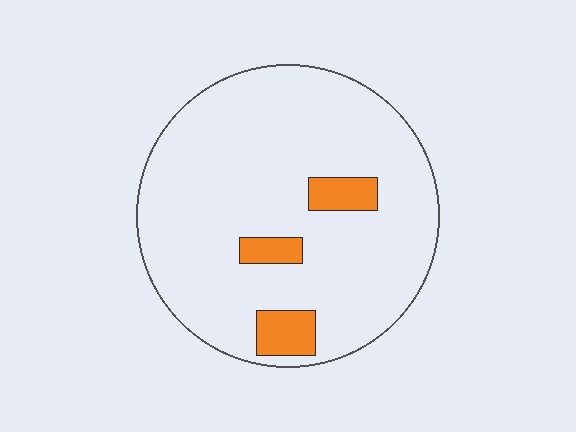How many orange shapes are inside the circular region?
3.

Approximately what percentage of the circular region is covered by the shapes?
Approximately 10%.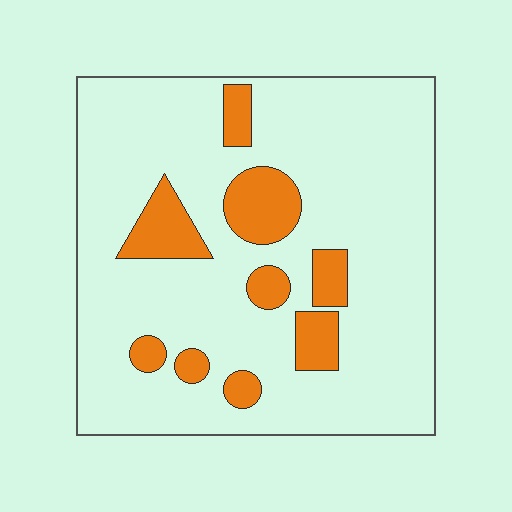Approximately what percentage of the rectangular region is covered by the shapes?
Approximately 15%.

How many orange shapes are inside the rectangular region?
9.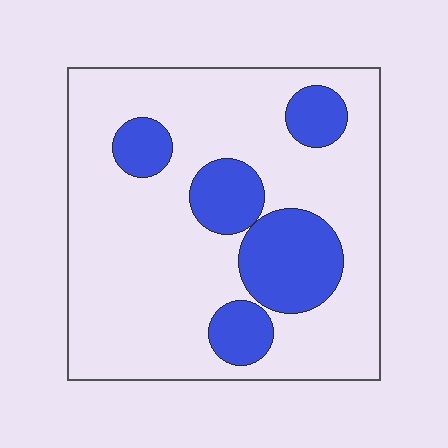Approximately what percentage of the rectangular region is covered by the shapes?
Approximately 25%.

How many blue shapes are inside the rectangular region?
5.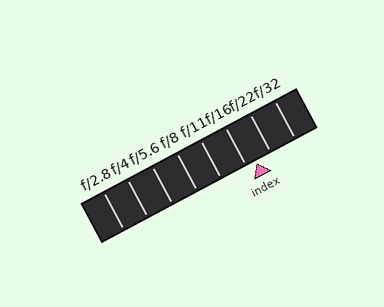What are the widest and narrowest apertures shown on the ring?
The widest aperture shown is f/2.8 and the narrowest is f/32.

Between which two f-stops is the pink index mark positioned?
The index mark is between f/16 and f/22.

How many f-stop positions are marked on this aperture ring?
There are 8 f-stop positions marked.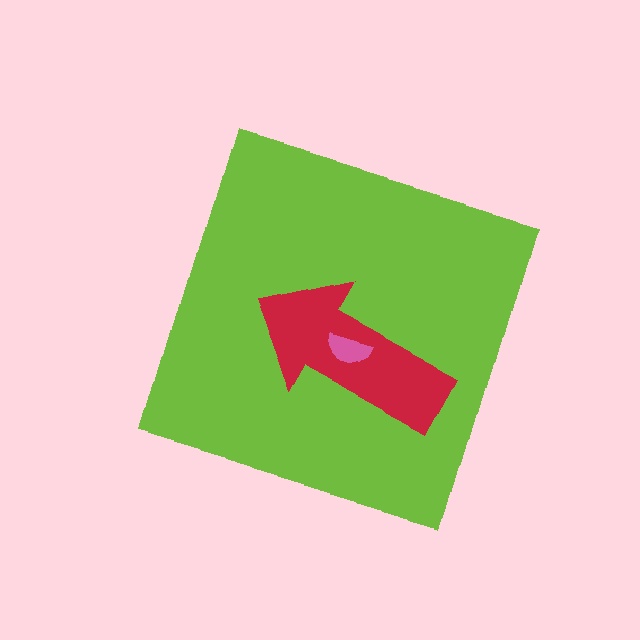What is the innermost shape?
The pink semicircle.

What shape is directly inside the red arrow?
The pink semicircle.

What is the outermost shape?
The lime diamond.